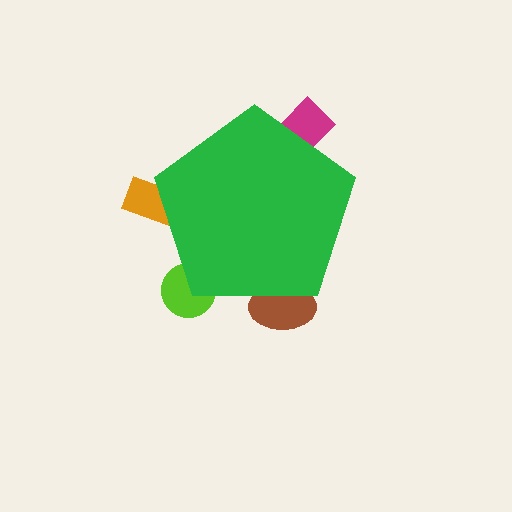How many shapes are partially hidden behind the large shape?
4 shapes are partially hidden.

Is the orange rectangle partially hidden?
Yes, the orange rectangle is partially hidden behind the green pentagon.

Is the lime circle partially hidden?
Yes, the lime circle is partially hidden behind the green pentagon.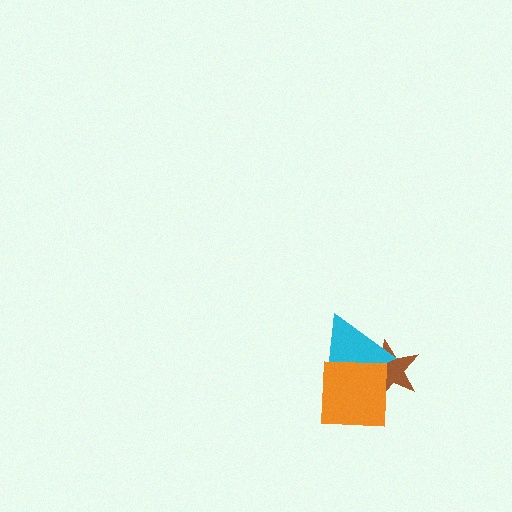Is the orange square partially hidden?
No, no other shape covers it.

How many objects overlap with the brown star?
2 objects overlap with the brown star.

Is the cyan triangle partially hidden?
Yes, it is partially covered by another shape.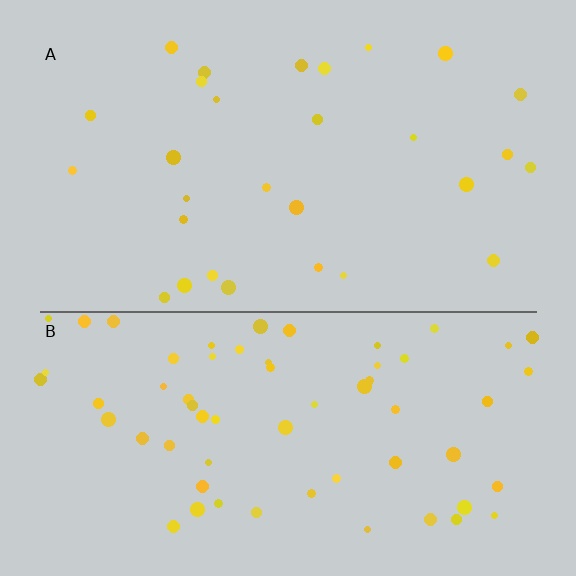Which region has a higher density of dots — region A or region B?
B (the bottom).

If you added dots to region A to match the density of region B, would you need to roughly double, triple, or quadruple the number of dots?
Approximately double.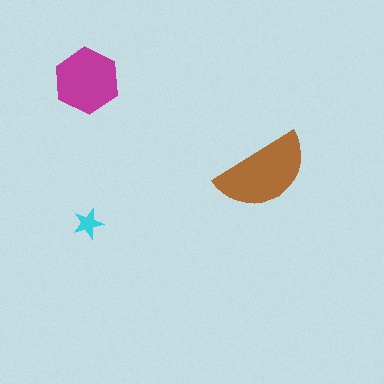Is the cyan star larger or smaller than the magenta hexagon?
Smaller.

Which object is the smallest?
The cyan star.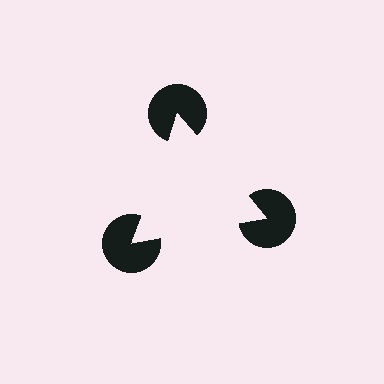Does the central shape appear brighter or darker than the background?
It typically appears slightly brighter than the background, even though no actual brightness change is drawn.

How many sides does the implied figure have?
3 sides.